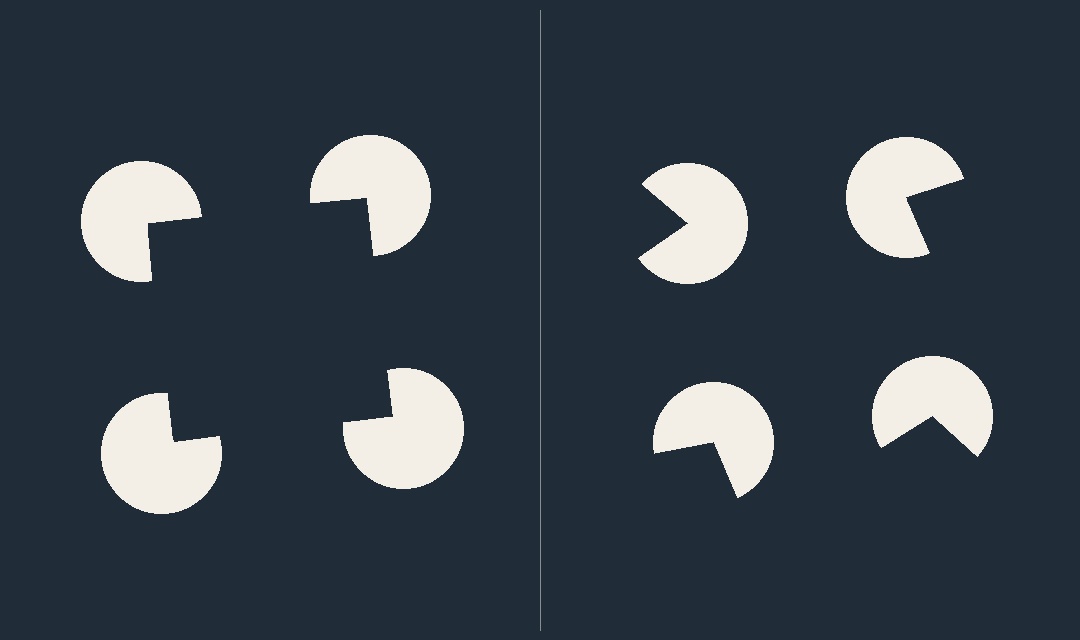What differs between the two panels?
The pac-man discs are positioned identically on both sides; only the wedge orientations differ. On the left they align to a square; on the right they are misaligned.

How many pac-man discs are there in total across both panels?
8 — 4 on each side.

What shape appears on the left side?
An illusory square.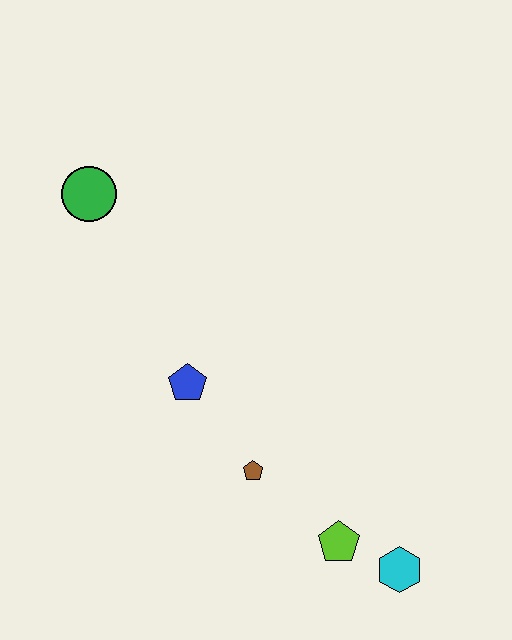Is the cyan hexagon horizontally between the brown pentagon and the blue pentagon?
No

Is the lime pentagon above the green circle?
No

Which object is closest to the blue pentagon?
The brown pentagon is closest to the blue pentagon.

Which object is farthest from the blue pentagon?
The cyan hexagon is farthest from the blue pentagon.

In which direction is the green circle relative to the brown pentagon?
The green circle is above the brown pentagon.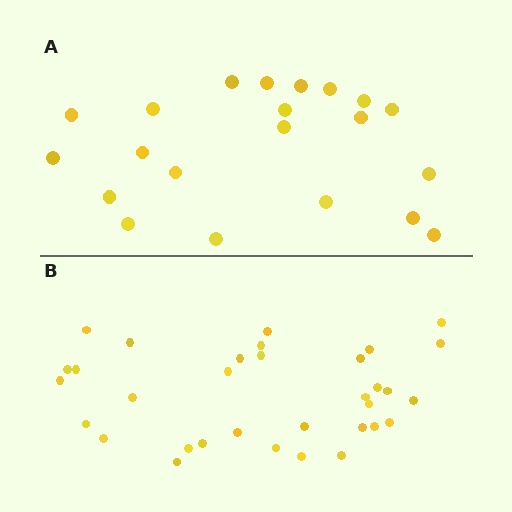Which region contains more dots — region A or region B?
Region B (the bottom region) has more dots.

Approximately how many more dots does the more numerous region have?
Region B has roughly 12 or so more dots than region A.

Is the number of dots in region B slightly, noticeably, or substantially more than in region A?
Region B has substantially more. The ratio is roughly 1.6 to 1.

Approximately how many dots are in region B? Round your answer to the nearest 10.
About 30 dots. (The exact count is 33, which rounds to 30.)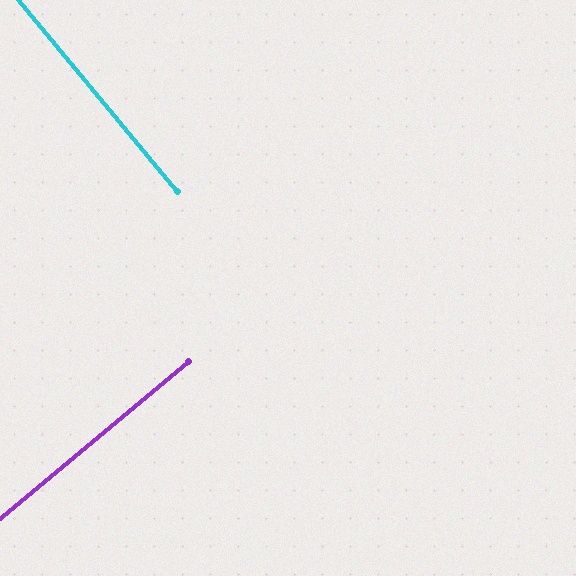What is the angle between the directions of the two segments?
Approximately 90 degrees.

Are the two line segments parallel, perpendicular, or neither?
Perpendicular — they meet at approximately 90°.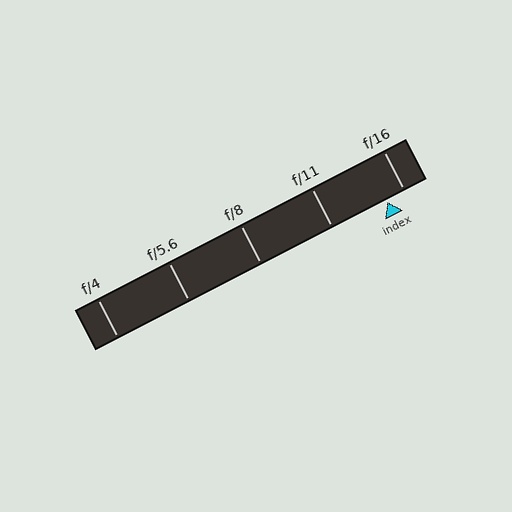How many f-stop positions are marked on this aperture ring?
There are 5 f-stop positions marked.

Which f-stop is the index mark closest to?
The index mark is closest to f/16.